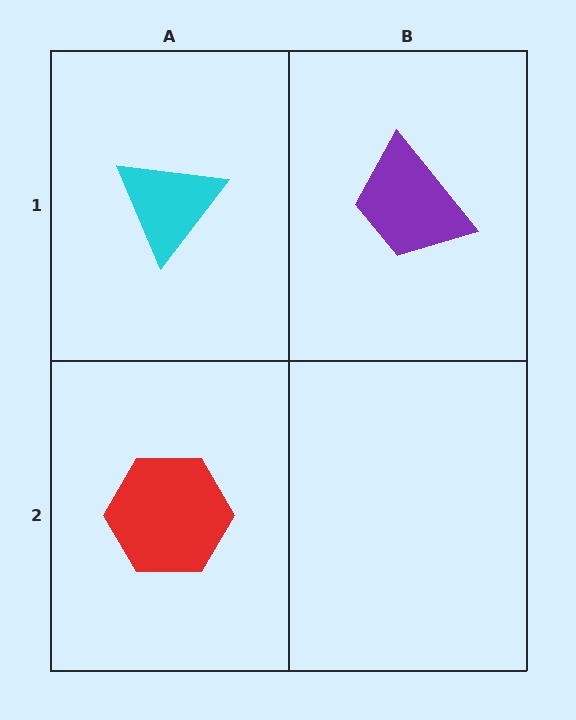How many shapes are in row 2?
1 shape.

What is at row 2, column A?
A red hexagon.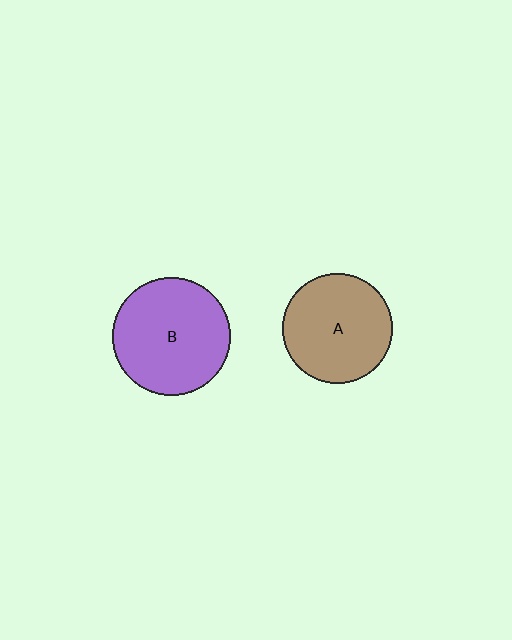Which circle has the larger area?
Circle B (purple).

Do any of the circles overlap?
No, none of the circles overlap.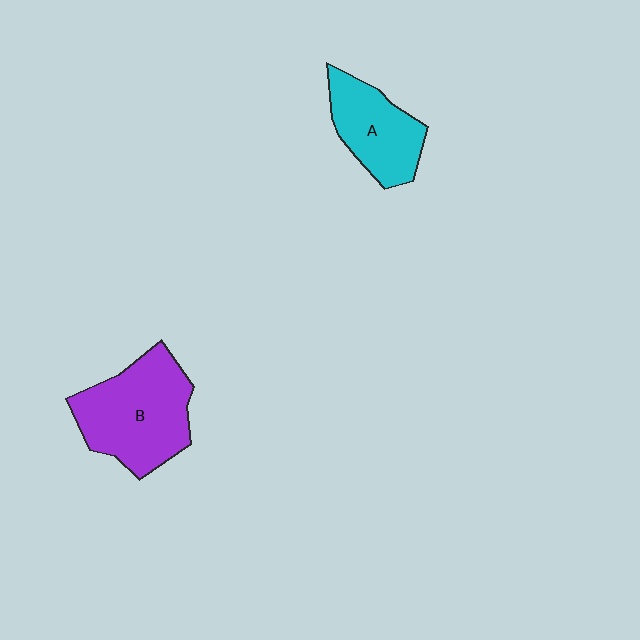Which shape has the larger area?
Shape B (purple).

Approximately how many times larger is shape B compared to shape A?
Approximately 1.5 times.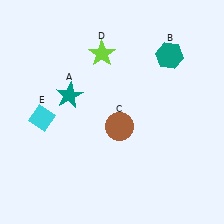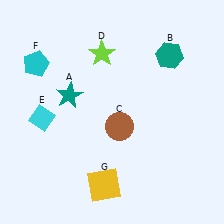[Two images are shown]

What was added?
A cyan pentagon (F), a yellow square (G) were added in Image 2.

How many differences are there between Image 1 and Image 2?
There are 2 differences between the two images.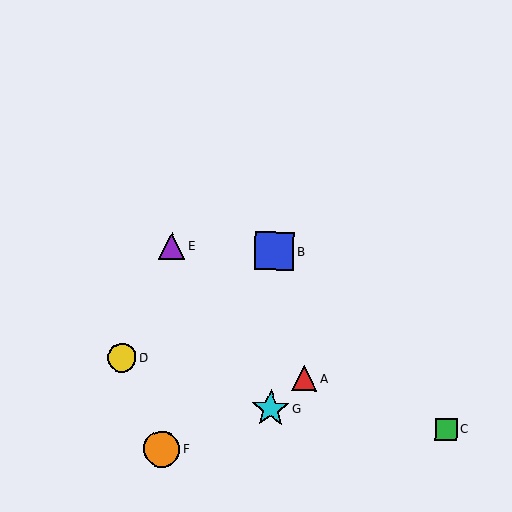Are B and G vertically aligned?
Yes, both are at x≈274.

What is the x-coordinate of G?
Object G is at x≈270.